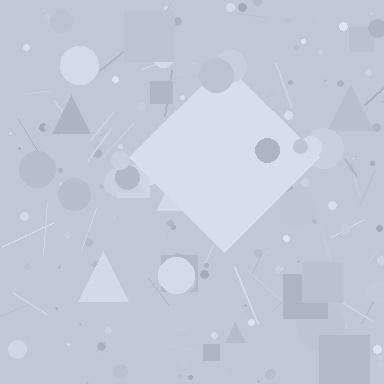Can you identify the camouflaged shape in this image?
The camouflaged shape is a diamond.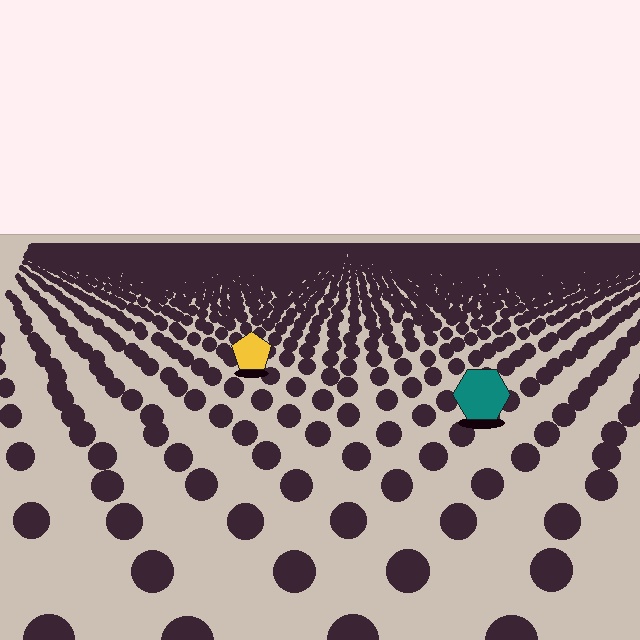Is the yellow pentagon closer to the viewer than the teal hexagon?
No. The teal hexagon is closer — you can tell from the texture gradient: the ground texture is coarser near it.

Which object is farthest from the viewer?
The yellow pentagon is farthest from the viewer. It appears smaller and the ground texture around it is denser.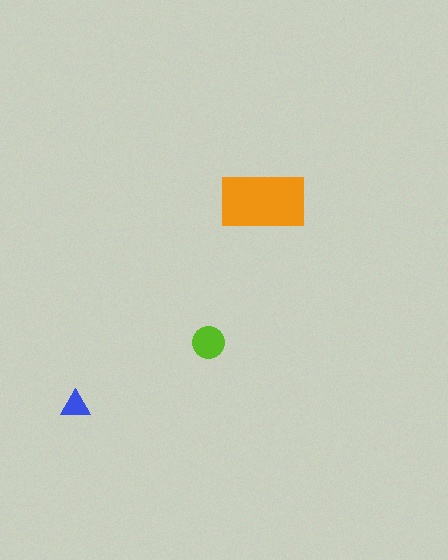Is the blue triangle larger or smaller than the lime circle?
Smaller.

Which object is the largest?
The orange rectangle.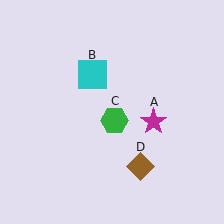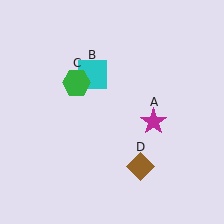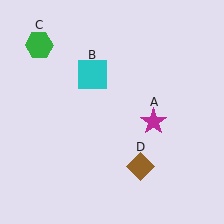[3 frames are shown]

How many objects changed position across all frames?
1 object changed position: green hexagon (object C).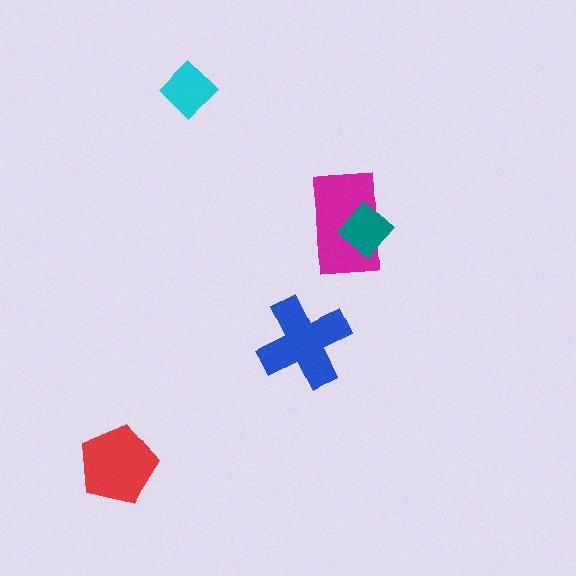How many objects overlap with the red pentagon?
0 objects overlap with the red pentagon.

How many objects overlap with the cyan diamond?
0 objects overlap with the cyan diamond.